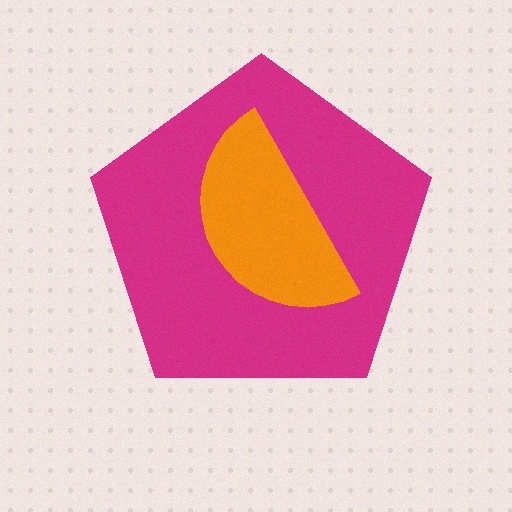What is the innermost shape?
The orange semicircle.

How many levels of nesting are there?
2.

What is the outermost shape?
The magenta pentagon.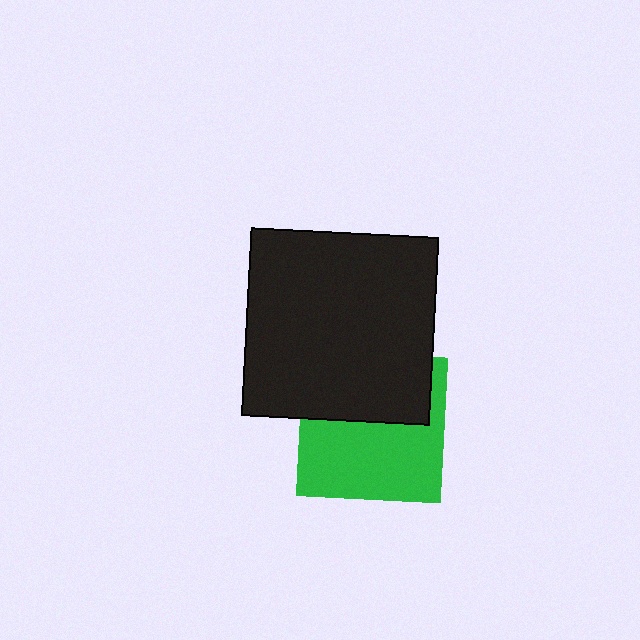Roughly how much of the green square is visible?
About half of it is visible (roughly 58%).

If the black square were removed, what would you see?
You would see the complete green square.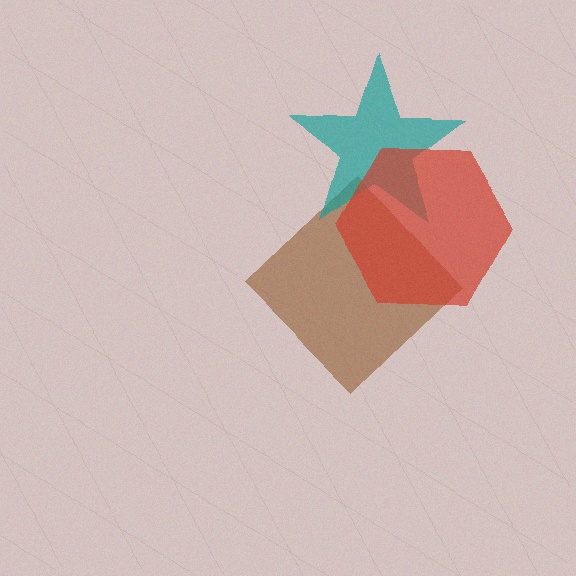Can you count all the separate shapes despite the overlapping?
Yes, there are 3 separate shapes.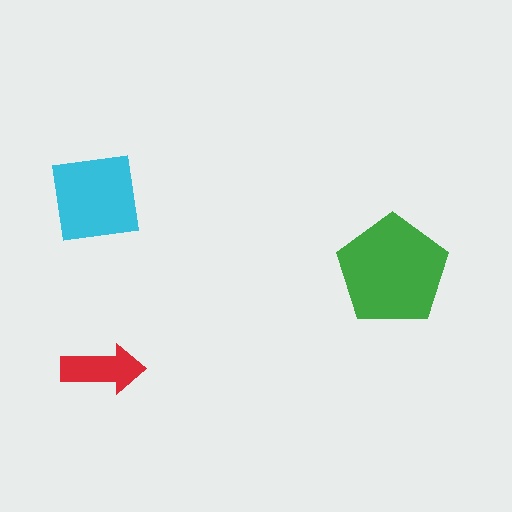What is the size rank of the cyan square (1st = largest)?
2nd.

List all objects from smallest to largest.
The red arrow, the cyan square, the green pentagon.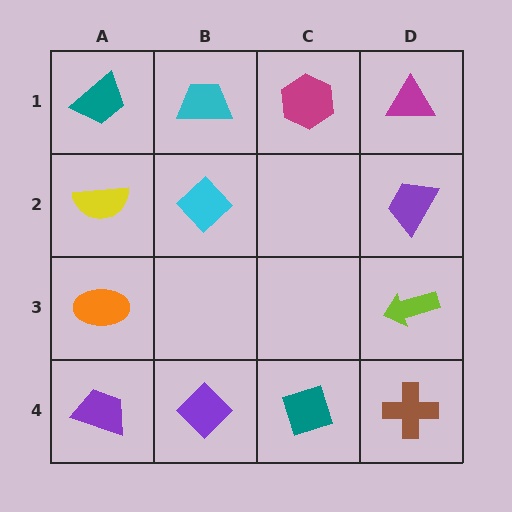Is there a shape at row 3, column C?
No, that cell is empty.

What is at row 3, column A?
An orange ellipse.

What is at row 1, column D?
A magenta triangle.